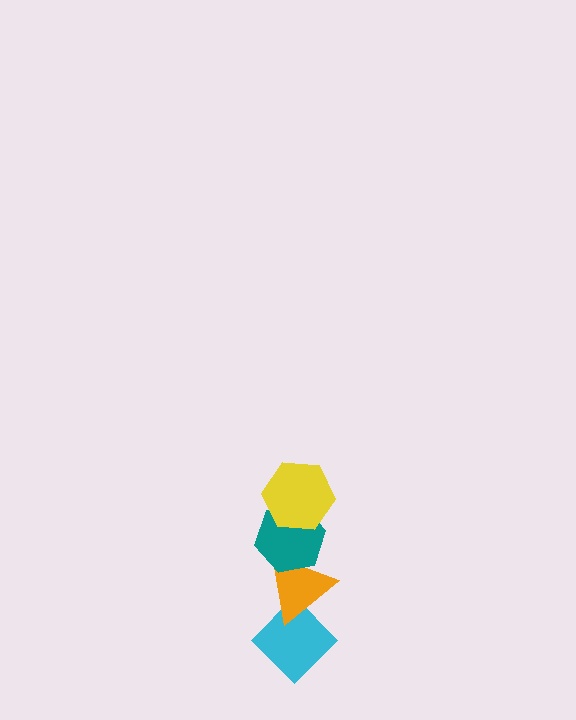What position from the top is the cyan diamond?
The cyan diamond is 4th from the top.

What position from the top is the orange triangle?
The orange triangle is 3rd from the top.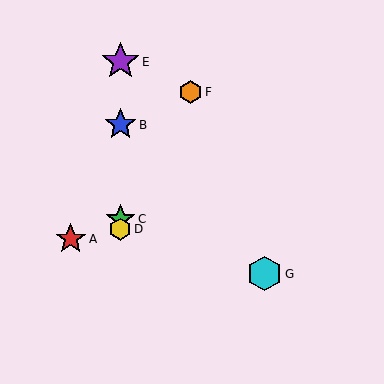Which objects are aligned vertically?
Objects B, C, D, E are aligned vertically.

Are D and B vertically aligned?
Yes, both are at x≈120.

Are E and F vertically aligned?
No, E is at x≈120 and F is at x≈191.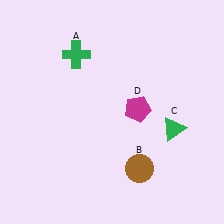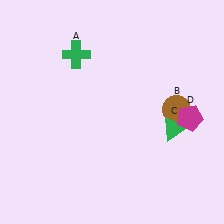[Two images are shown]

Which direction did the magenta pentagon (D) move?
The magenta pentagon (D) moved right.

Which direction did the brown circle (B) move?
The brown circle (B) moved up.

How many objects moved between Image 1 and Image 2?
2 objects moved between the two images.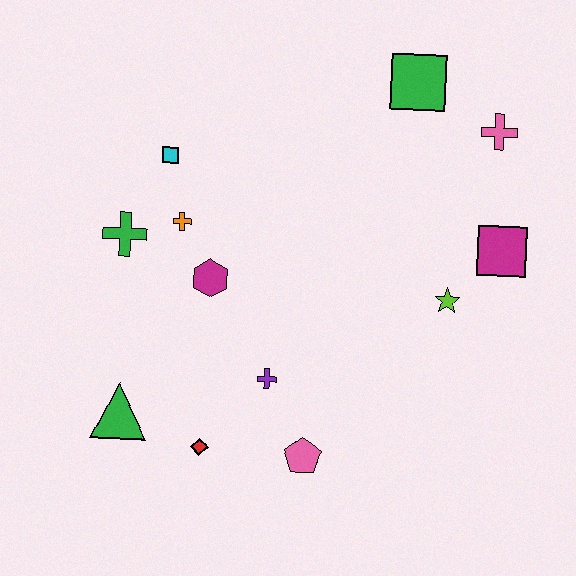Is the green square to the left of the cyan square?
No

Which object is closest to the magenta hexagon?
The orange cross is closest to the magenta hexagon.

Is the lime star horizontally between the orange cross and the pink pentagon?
No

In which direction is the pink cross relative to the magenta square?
The pink cross is above the magenta square.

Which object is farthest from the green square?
The green triangle is farthest from the green square.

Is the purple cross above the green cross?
No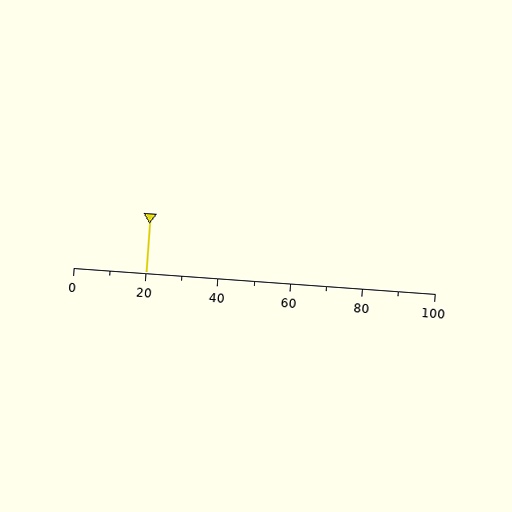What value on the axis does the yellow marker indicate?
The marker indicates approximately 20.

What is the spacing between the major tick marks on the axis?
The major ticks are spaced 20 apart.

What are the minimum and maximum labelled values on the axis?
The axis runs from 0 to 100.